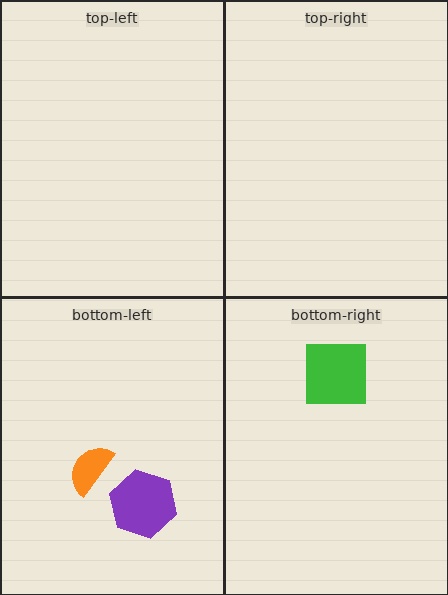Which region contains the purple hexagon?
The bottom-left region.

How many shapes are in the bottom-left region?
2.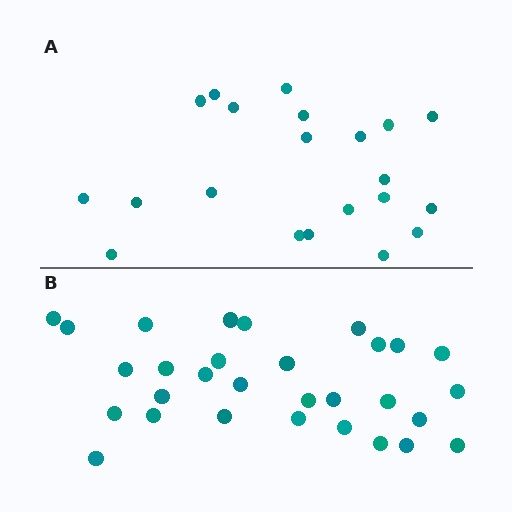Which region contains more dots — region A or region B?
Region B (the bottom region) has more dots.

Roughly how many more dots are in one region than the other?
Region B has roughly 8 or so more dots than region A.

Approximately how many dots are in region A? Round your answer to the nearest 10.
About 20 dots. (The exact count is 21, which rounds to 20.)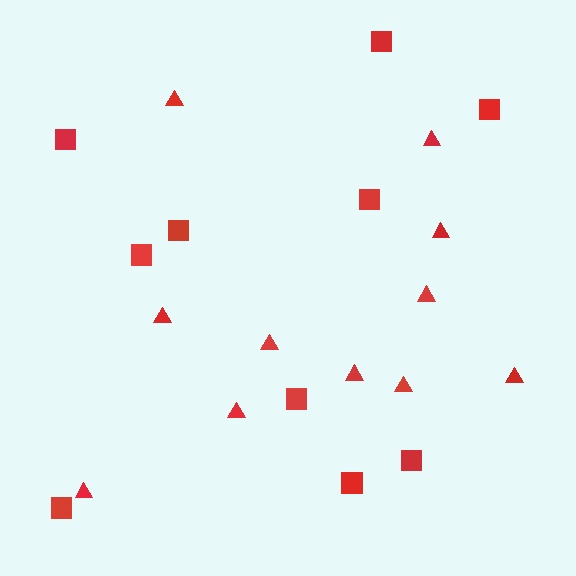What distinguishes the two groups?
There are 2 groups: one group of triangles (11) and one group of squares (10).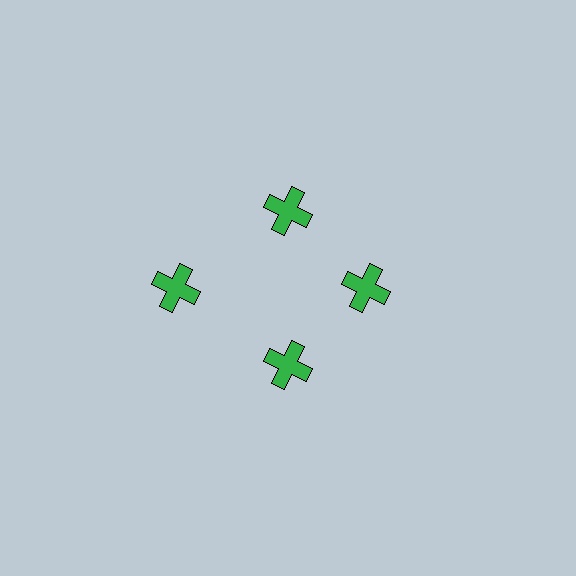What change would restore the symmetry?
The symmetry would be restored by moving it inward, back onto the ring so that all 4 crosses sit at equal angles and equal distance from the center.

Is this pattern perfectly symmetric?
No. The 4 green crosses are arranged in a ring, but one element near the 9 o'clock position is pushed outward from the center, breaking the 4-fold rotational symmetry.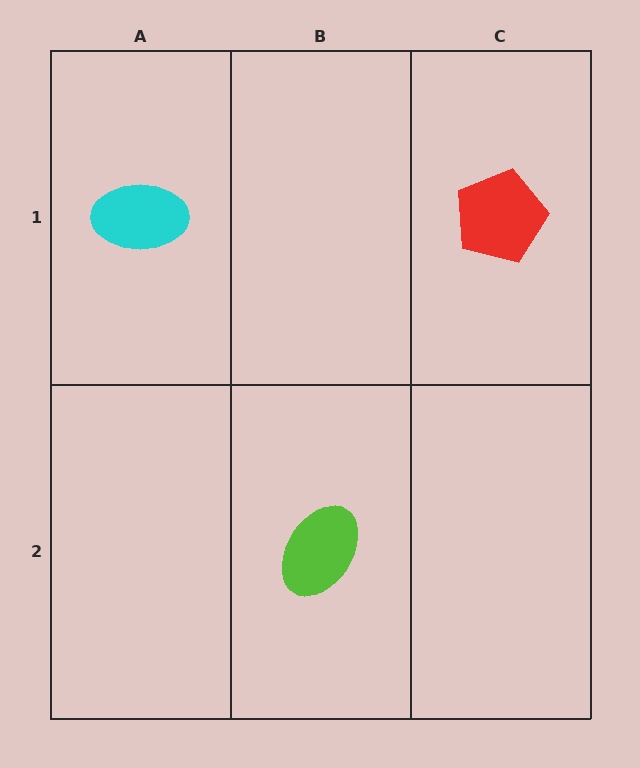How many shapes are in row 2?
1 shape.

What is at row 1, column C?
A red pentagon.